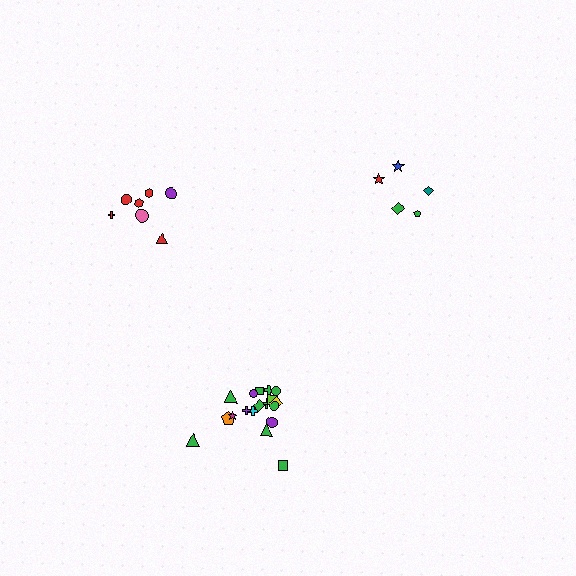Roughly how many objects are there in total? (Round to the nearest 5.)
Roughly 30 objects in total.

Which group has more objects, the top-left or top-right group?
The top-left group.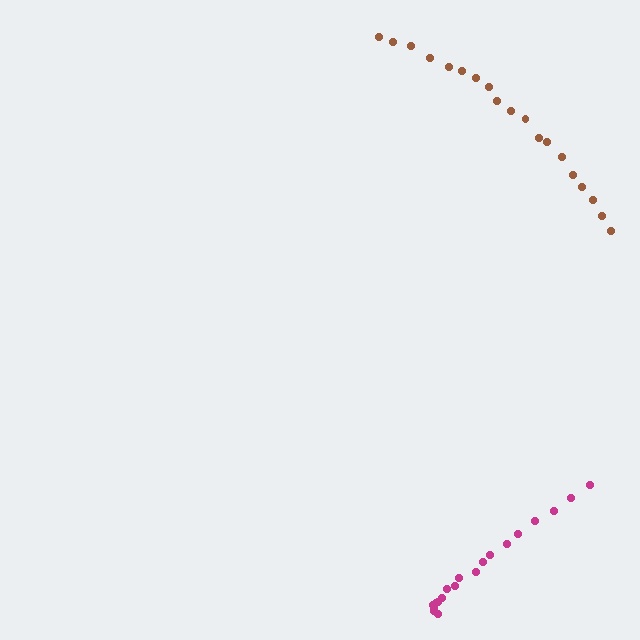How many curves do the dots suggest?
There are 2 distinct paths.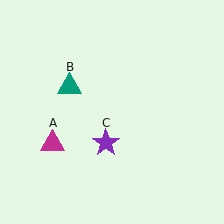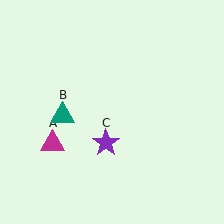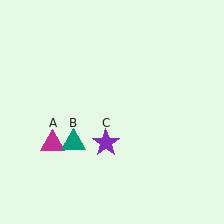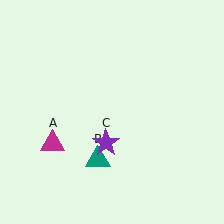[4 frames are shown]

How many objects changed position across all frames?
1 object changed position: teal triangle (object B).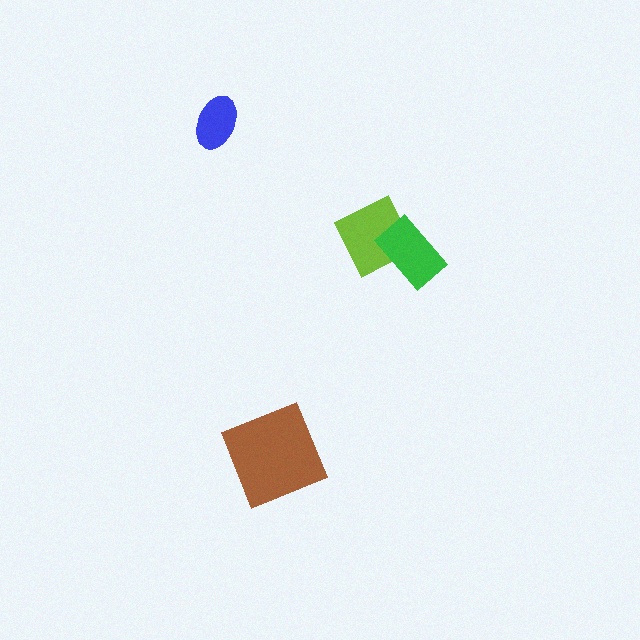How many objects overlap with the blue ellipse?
0 objects overlap with the blue ellipse.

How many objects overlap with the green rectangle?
1 object overlaps with the green rectangle.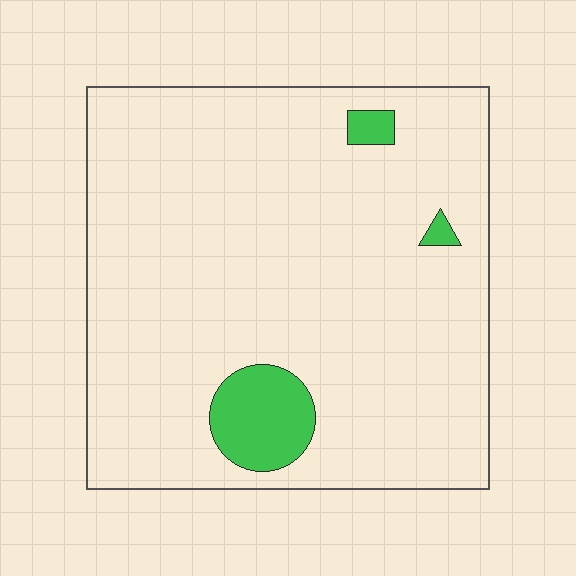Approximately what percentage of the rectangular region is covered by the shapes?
Approximately 5%.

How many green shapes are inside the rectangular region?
3.